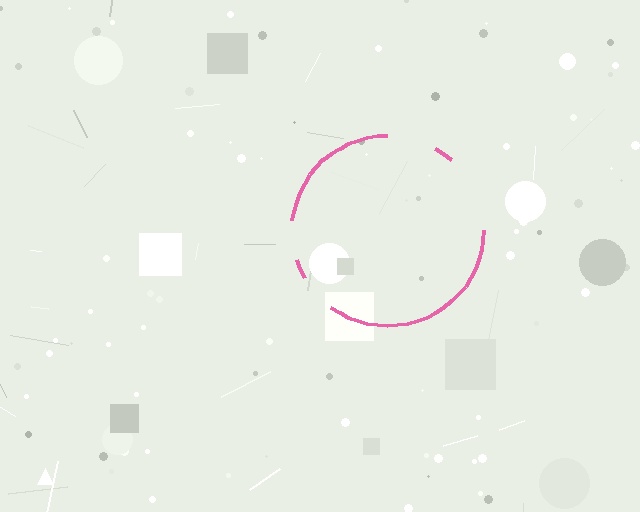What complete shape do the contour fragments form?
The contour fragments form a circle.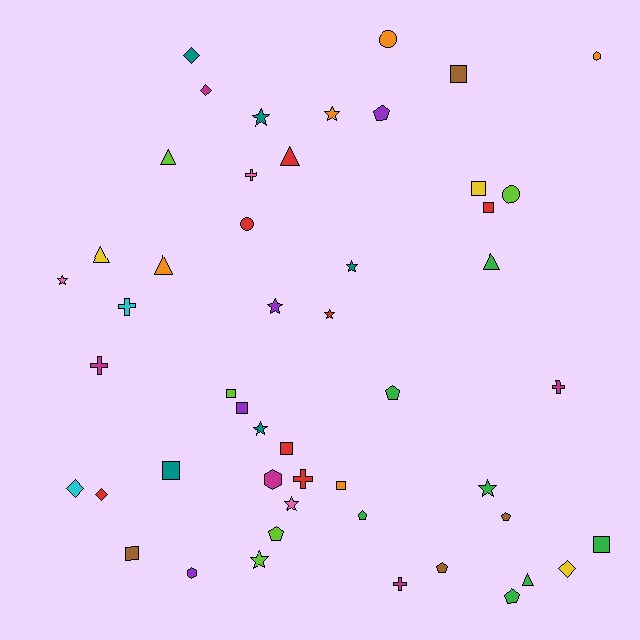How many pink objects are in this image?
There are 3 pink objects.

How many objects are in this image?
There are 50 objects.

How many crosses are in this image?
There are 6 crosses.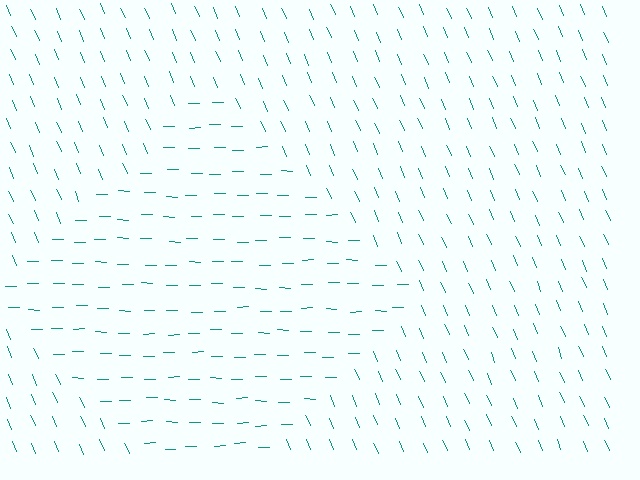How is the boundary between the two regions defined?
The boundary is defined purely by a change in line orientation (approximately 66 degrees difference). All lines are the same color and thickness.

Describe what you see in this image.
The image is filled with small teal line segments. A diamond region in the image has lines oriented differently from the surrounding lines, creating a visible texture boundary.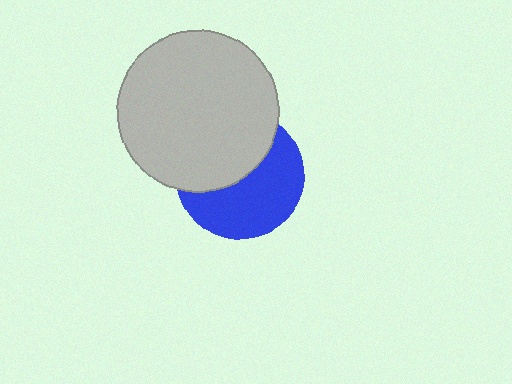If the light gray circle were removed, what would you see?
You would see the complete blue circle.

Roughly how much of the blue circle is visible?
About half of it is visible (roughly 54%).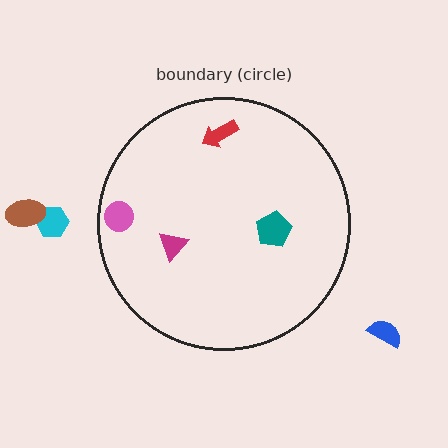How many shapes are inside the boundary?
4 inside, 3 outside.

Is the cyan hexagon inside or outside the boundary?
Outside.